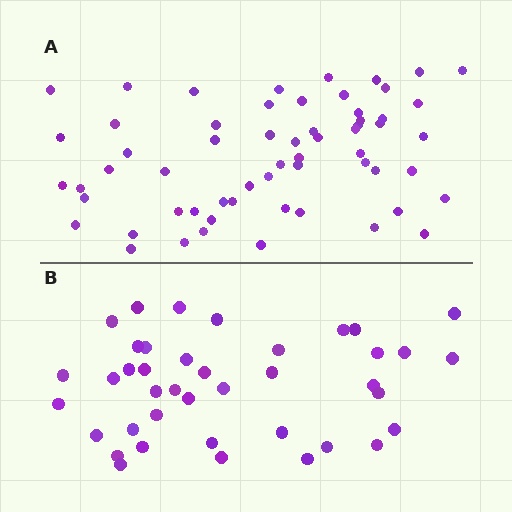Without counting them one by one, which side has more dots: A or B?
Region A (the top region) has more dots.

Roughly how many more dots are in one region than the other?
Region A has approximately 20 more dots than region B.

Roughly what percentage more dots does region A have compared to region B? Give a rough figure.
About 50% more.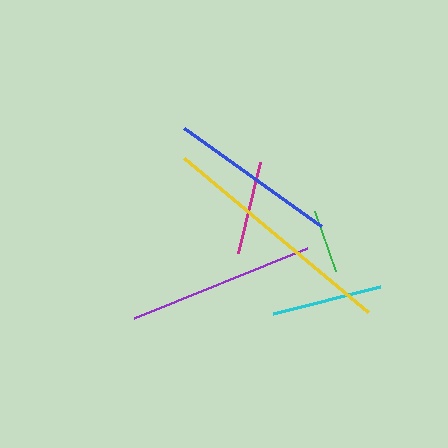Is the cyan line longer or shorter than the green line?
The cyan line is longer than the green line.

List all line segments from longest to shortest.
From longest to shortest: yellow, purple, blue, cyan, magenta, green.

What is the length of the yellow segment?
The yellow segment is approximately 240 pixels long.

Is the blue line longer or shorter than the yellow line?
The yellow line is longer than the blue line.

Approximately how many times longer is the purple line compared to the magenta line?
The purple line is approximately 2.0 times the length of the magenta line.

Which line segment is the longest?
The yellow line is the longest at approximately 240 pixels.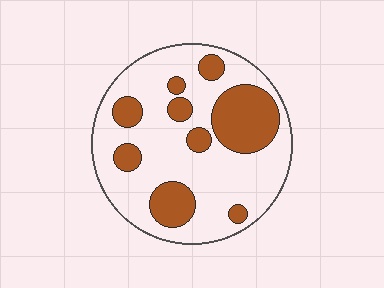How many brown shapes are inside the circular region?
9.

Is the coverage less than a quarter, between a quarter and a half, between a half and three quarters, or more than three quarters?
Between a quarter and a half.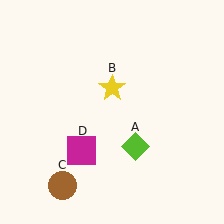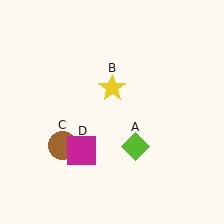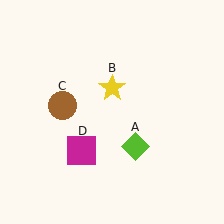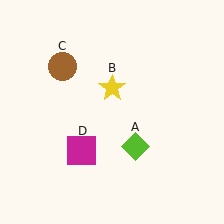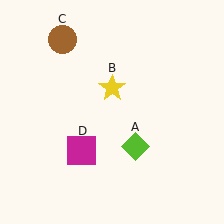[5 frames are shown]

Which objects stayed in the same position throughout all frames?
Lime diamond (object A) and yellow star (object B) and magenta square (object D) remained stationary.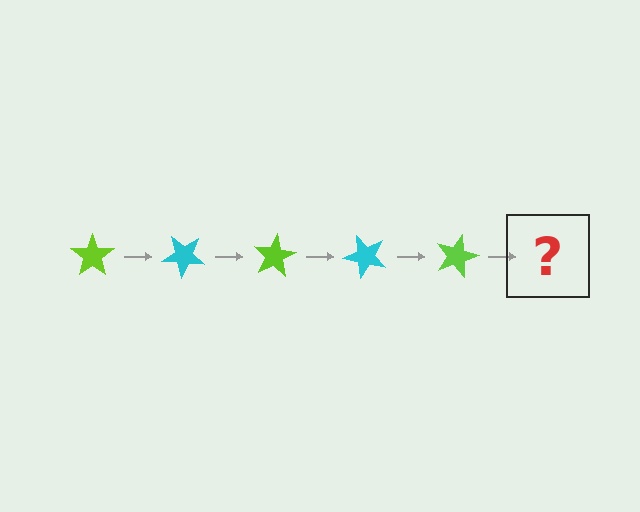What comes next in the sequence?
The next element should be a cyan star, rotated 200 degrees from the start.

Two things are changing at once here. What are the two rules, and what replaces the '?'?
The two rules are that it rotates 40 degrees each step and the color cycles through lime and cyan. The '?' should be a cyan star, rotated 200 degrees from the start.